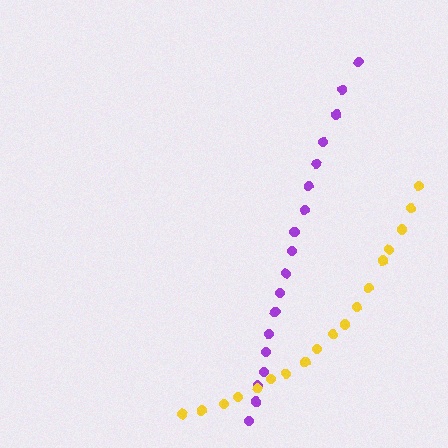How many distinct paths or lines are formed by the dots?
There are 2 distinct paths.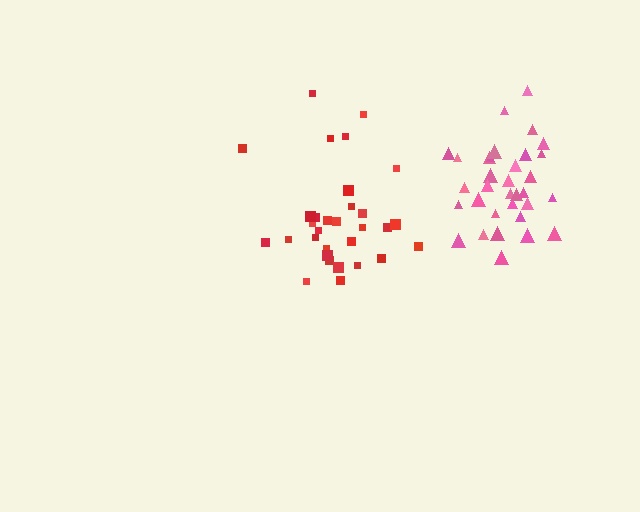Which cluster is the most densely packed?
Pink.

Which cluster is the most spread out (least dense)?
Red.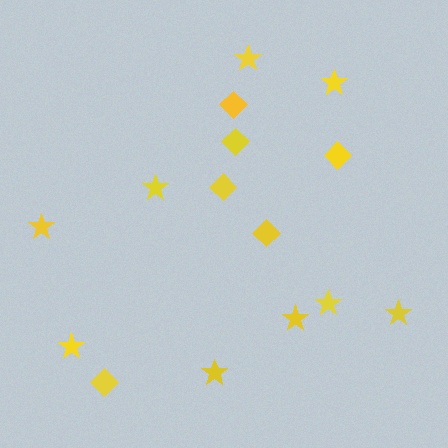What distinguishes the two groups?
There are 2 groups: one group of diamonds (6) and one group of stars (9).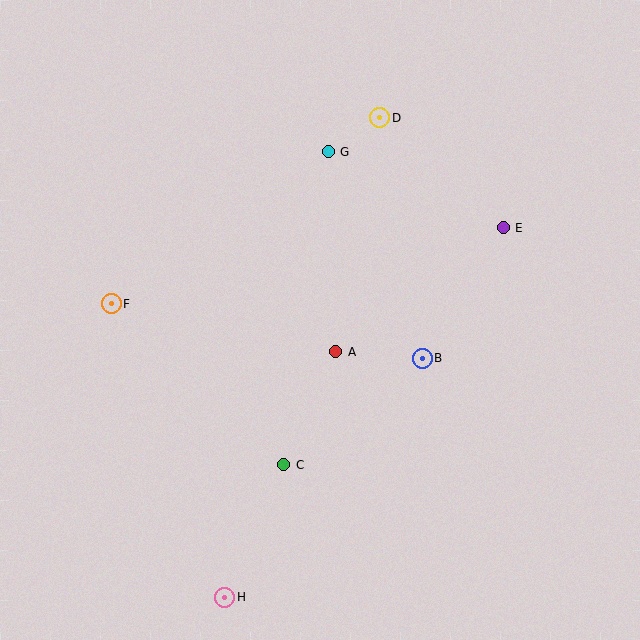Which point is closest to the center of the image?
Point A at (336, 352) is closest to the center.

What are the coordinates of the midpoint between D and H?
The midpoint between D and H is at (302, 358).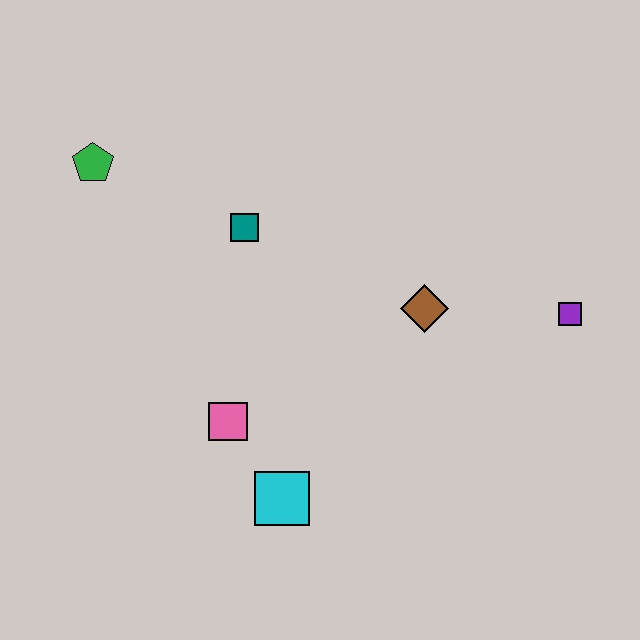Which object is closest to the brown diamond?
The purple square is closest to the brown diamond.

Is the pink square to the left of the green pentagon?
No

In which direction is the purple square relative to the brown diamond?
The purple square is to the right of the brown diamond.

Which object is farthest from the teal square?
The purple square is farthest from the teal square.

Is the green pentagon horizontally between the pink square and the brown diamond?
No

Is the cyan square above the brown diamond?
No